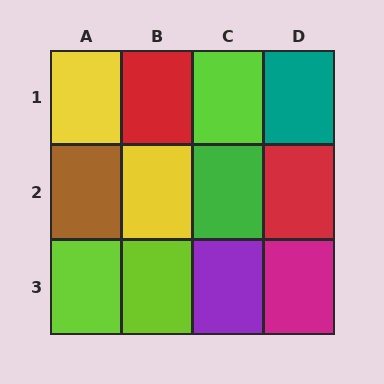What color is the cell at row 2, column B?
Yellow.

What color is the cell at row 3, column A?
Lime.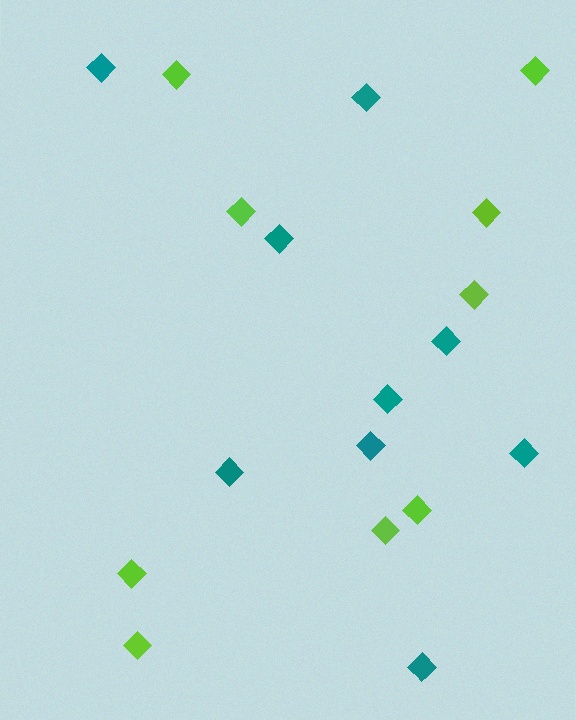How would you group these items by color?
There are 2 groups: one group of teal diamonds (9) and one group of lime diamonds (9).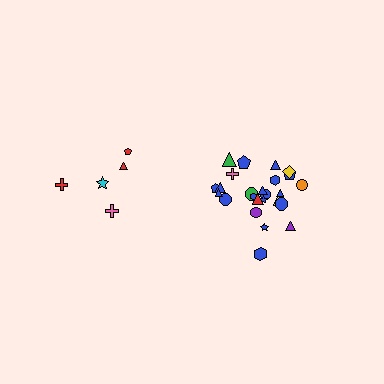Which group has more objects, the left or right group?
The right group.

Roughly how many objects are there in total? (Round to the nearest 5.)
Roughly 30 objects in total.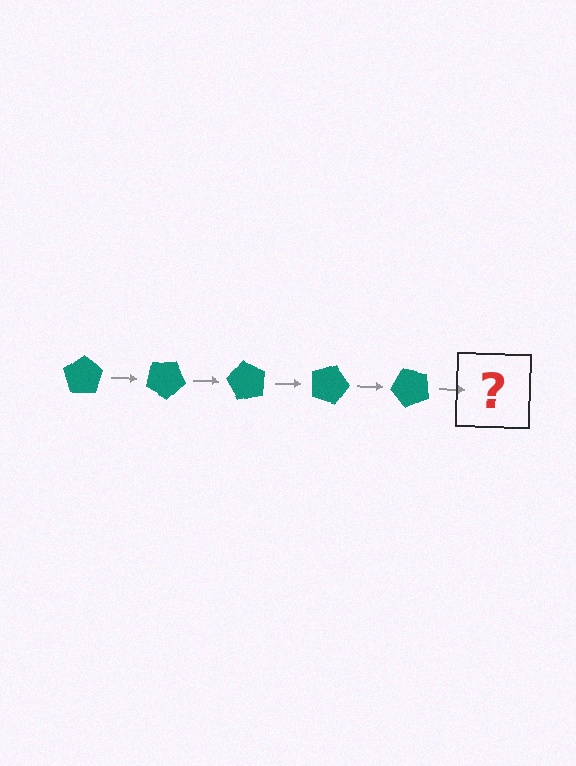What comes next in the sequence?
The next element should be a teal pentagon rotated 150 degrees.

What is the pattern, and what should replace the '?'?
The pattern is that the pentagon rotates 30 degrees each step. The '?' should be a teal pentagon rotated 150 degrees.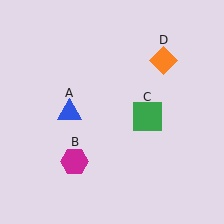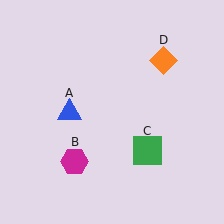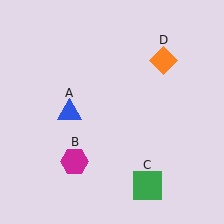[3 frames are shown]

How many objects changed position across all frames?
1 object changed position: green square (object C).